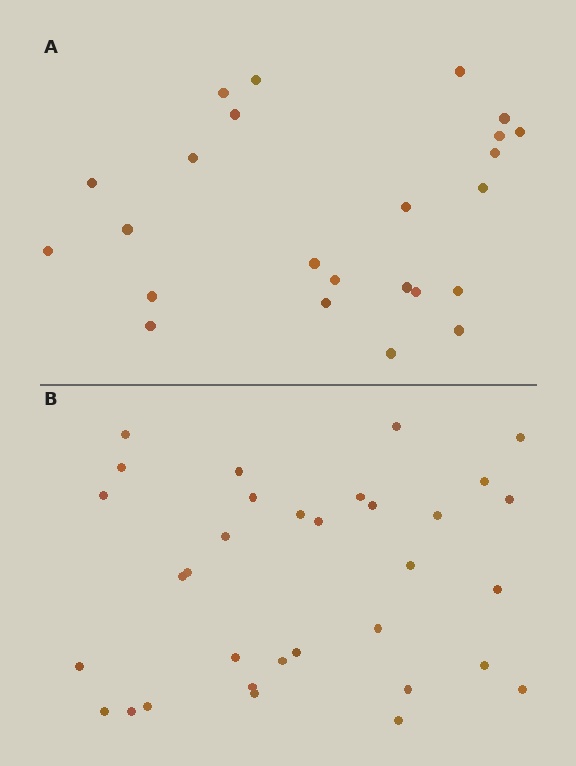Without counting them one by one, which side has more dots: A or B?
Region B (the bottom region) has more dots.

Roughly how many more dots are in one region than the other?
Region B has roughly 8 or so more dots than region A.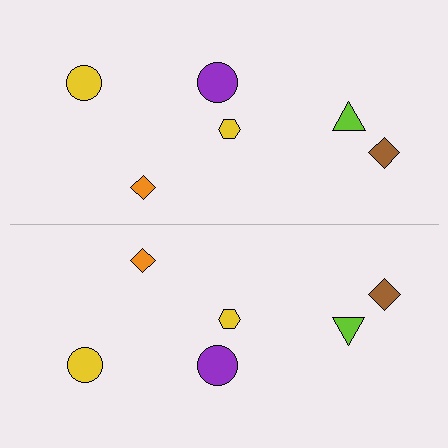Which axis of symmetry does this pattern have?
The pattern has a horizontal axis of symmetry running through the center of the image.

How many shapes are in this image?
There are 12 shapes in this image.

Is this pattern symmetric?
Yes, this pattern has bilateral (reflection) symmetry.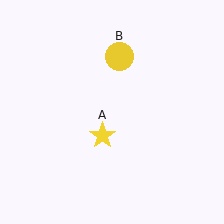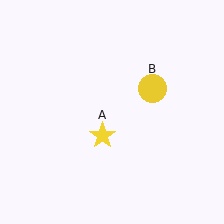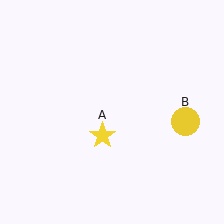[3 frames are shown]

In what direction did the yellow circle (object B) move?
The yellow circle (object B) moved down and to the right.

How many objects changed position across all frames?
1 object changed position: yellow circle (object B).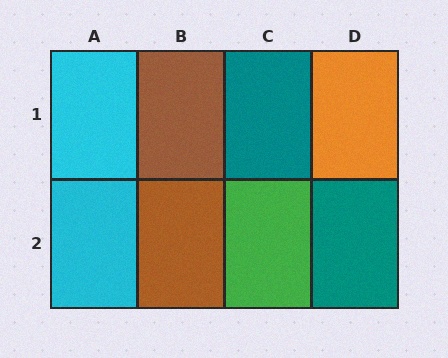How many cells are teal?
2 cells are teal.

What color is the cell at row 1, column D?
Orange.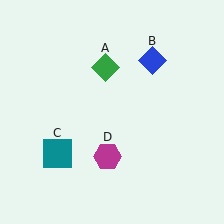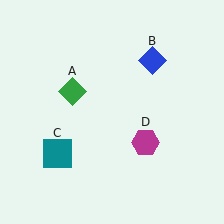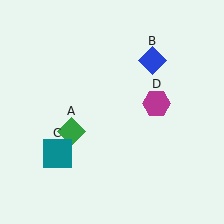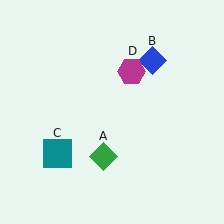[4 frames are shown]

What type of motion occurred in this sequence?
The green diamond (object A), magenta hexagon (object D) rotated counterclockwise around the center of the scene.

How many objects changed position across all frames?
2 objects changed position: green diamond (object A), magenta hexagon (object D).